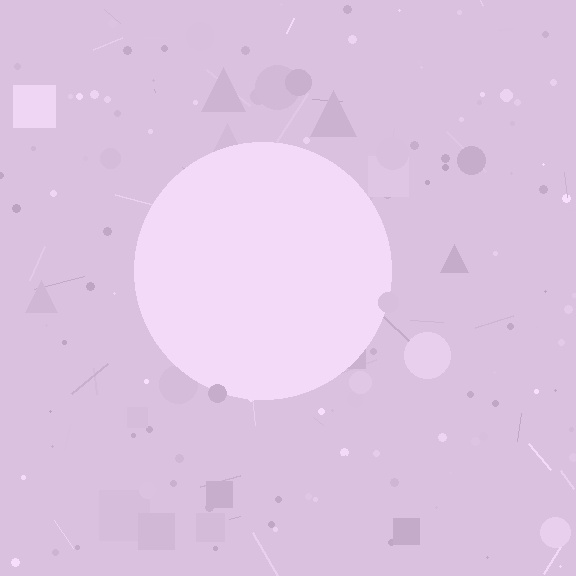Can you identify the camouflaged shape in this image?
The camouflaged shape is a circle.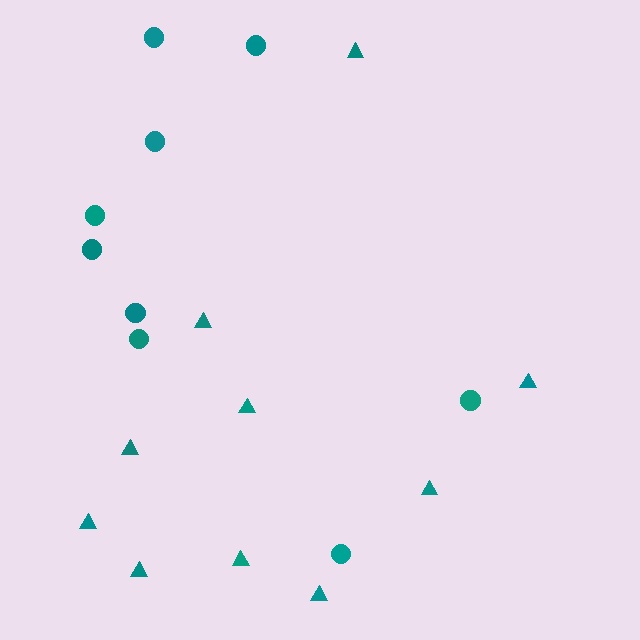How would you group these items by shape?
There are 2 groups: one group of circles (9) and one group of triangles (10).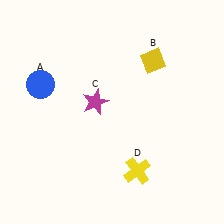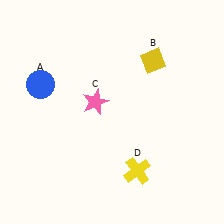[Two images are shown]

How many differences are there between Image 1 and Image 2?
There is 1 difference between the two images.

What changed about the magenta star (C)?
In Image 1, C is magenta. In Image 2, it changed to pink.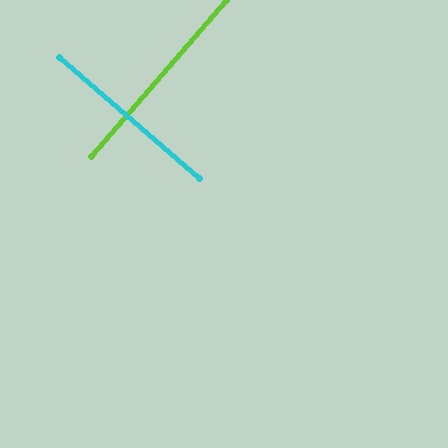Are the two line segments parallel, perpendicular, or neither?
Perpendicular — they meet at approximately 90°.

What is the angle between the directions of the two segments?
Approximately 90 degrees.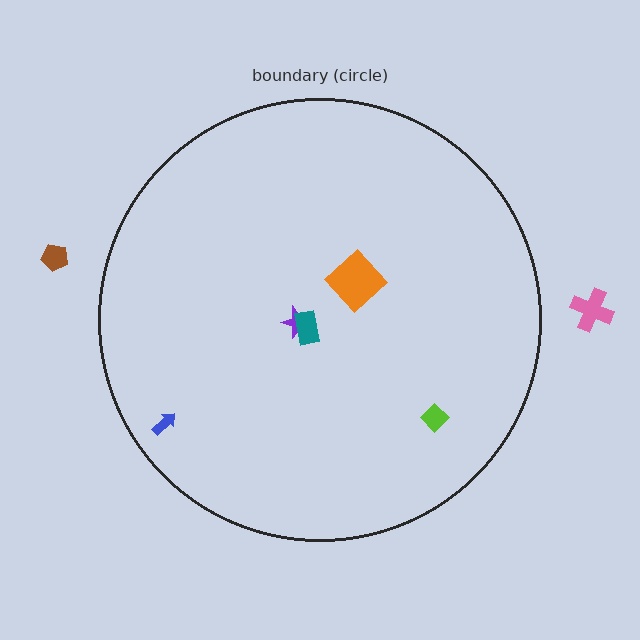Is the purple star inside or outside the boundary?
Inside.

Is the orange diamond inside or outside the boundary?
Inside.